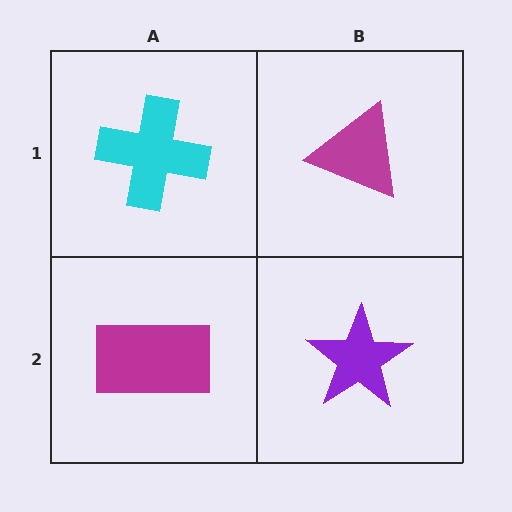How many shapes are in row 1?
2 shapes.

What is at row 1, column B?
A magenta triangle.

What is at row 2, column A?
A magenta rectangle.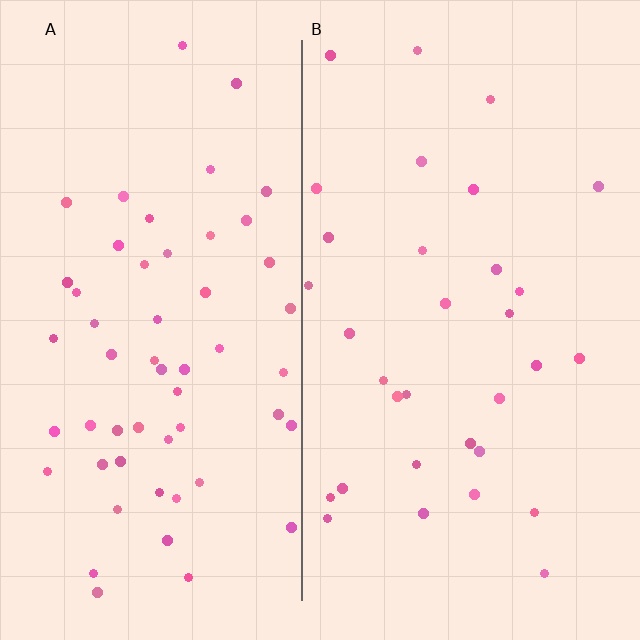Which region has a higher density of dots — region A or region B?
A (the left).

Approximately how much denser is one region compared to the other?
Approximately 1.7× — region A over region B.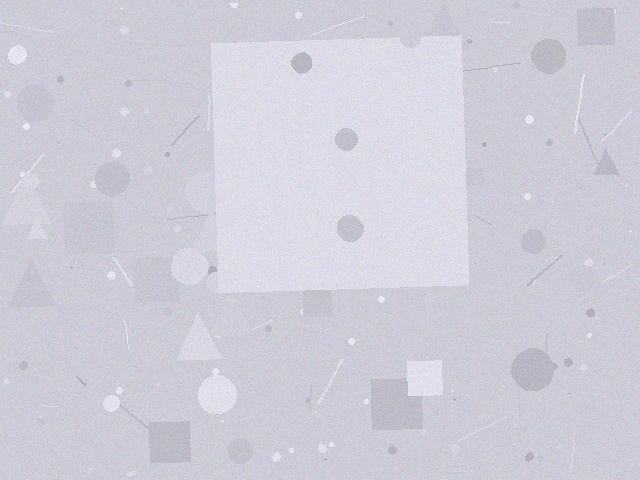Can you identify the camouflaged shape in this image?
The camouflaged shape is a square.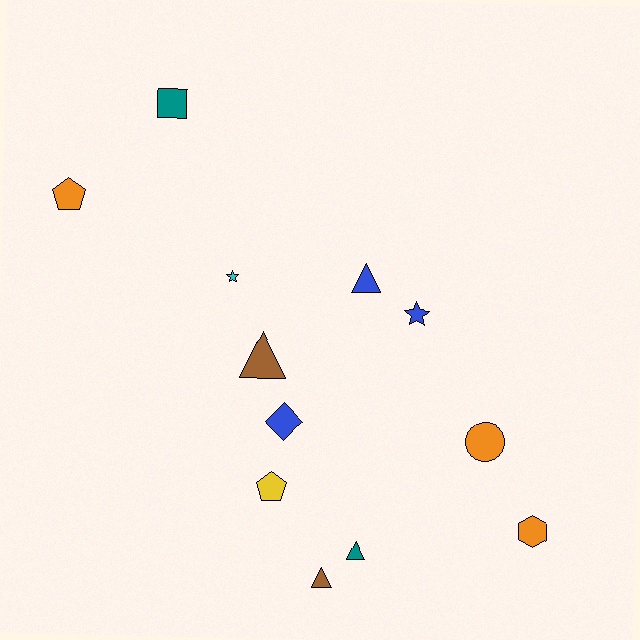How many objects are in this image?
There are 12 objects.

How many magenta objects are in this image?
There are no magenta objects.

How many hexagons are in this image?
There is 1 hexagon.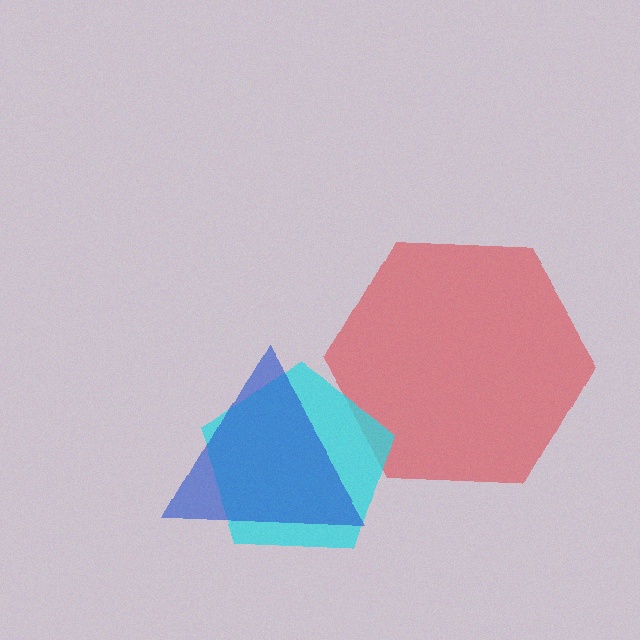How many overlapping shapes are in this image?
There are 3 overlapping shapes in the image.